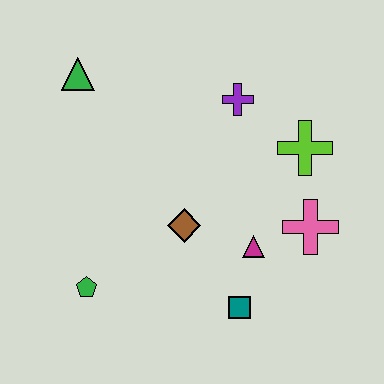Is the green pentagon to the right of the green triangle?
Yes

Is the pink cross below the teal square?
No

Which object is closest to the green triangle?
The purple cross is closest to the green triangle.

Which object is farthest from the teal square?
The green triangle is farthest from the teal square.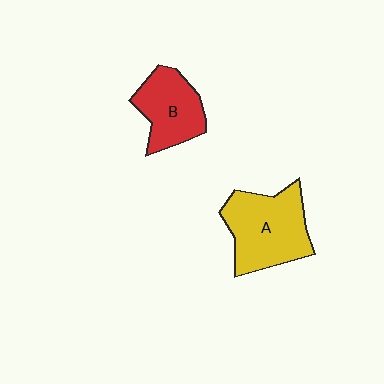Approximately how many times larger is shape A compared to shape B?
Approximately 1.4 times.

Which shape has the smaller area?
Shape B (red).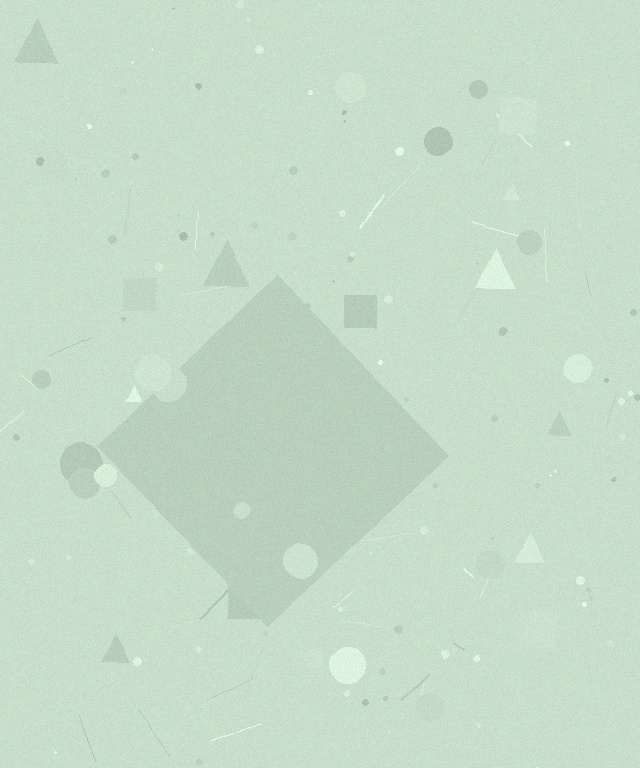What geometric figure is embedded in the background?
A diamond is embedded in the background.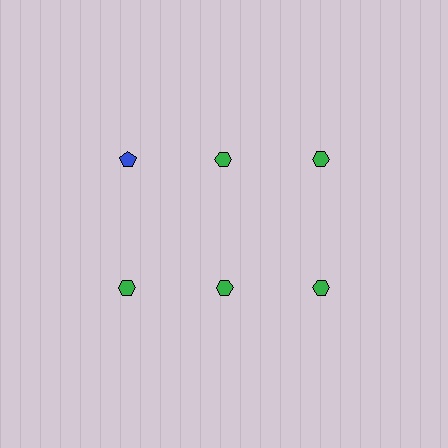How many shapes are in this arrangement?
There are 6 shapes arranged in a grid pattern.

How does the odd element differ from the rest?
It differs in both color (blue instead of green) and shape (pentagon instead of hexagon).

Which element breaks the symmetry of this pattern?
The blue pentagon in the top row, leftmost column breaks the symmetry. All other shapes are green hexagons.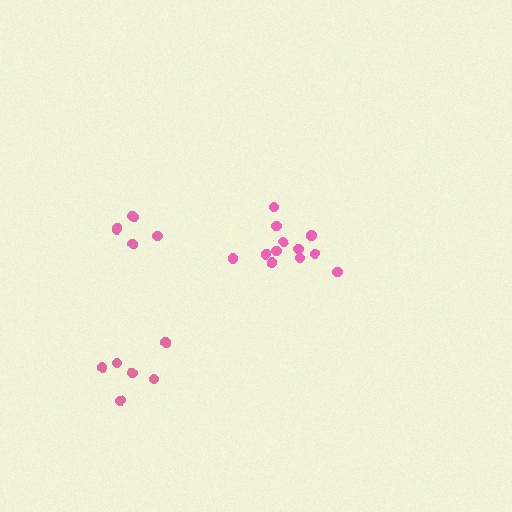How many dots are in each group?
Group 1: 12 dots, Group 2: 6 dots, Group 3: 6 dots (24 total).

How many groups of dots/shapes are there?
There are 3 groups.